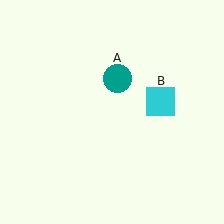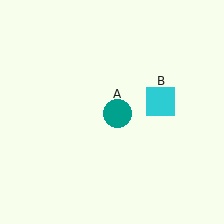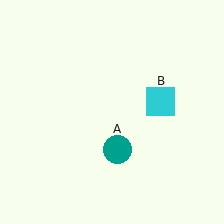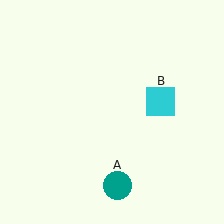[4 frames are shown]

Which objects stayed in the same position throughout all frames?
Cyan square (object B) remained stationary.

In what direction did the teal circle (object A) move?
The teal circle (object A) moved down.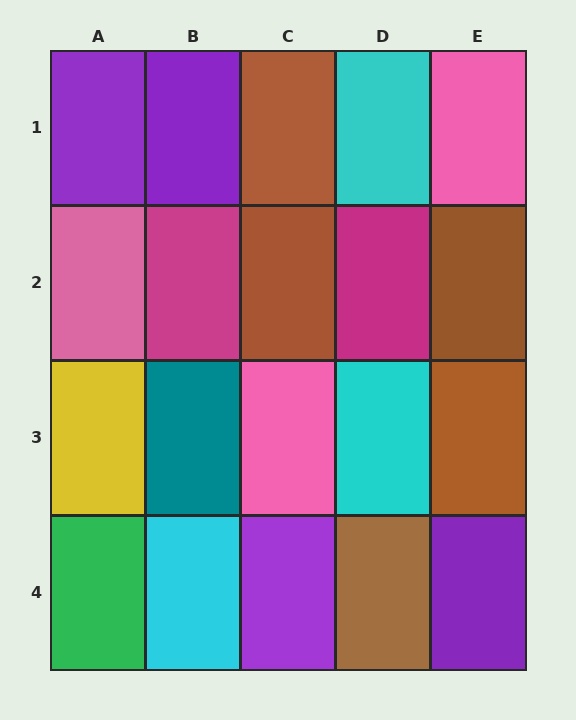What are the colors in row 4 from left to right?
Green, cyan, purple, brown, purple.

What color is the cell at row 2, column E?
Brown.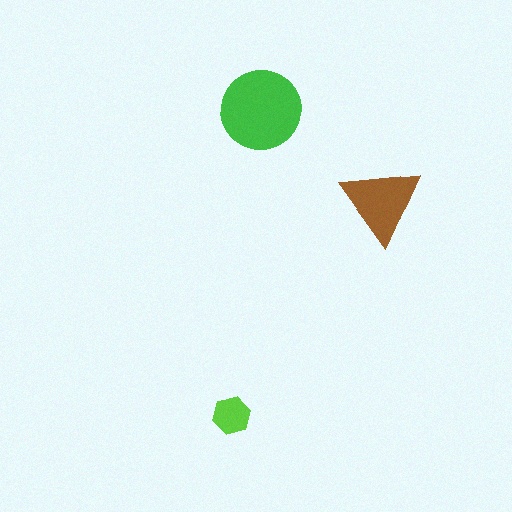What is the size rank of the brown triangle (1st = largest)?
2nd.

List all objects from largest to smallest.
The green circle, the brown triangle, the lime hexagon.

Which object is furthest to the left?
The lime hexagon is leftmost.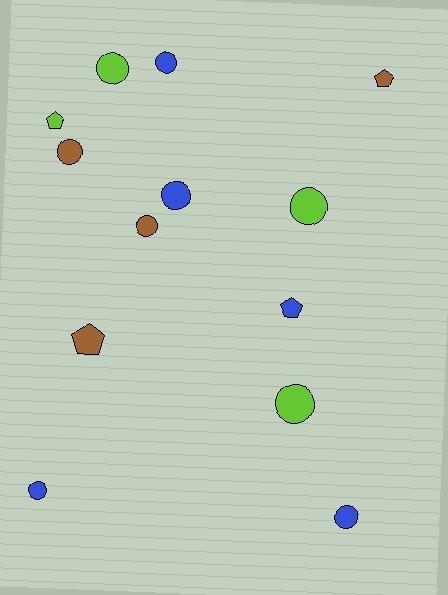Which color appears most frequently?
Blue, with 5 objects.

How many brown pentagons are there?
There are 2 brown pentagons.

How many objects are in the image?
There are 13 objects.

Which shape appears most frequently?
Circle, with 9 objects.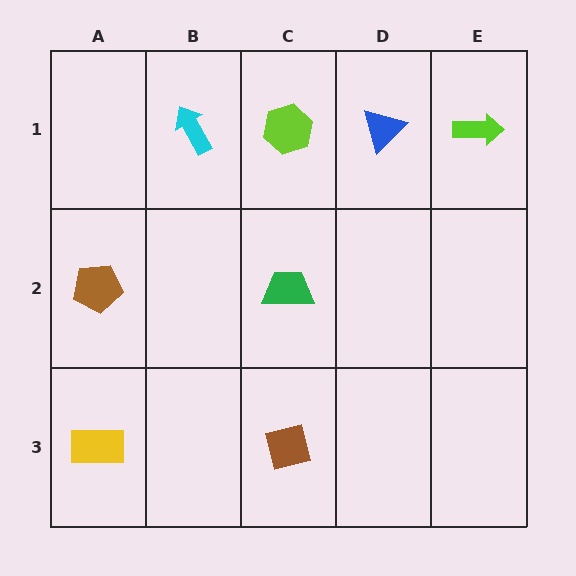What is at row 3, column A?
A yellow rectangle.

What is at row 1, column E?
A lime arrow.